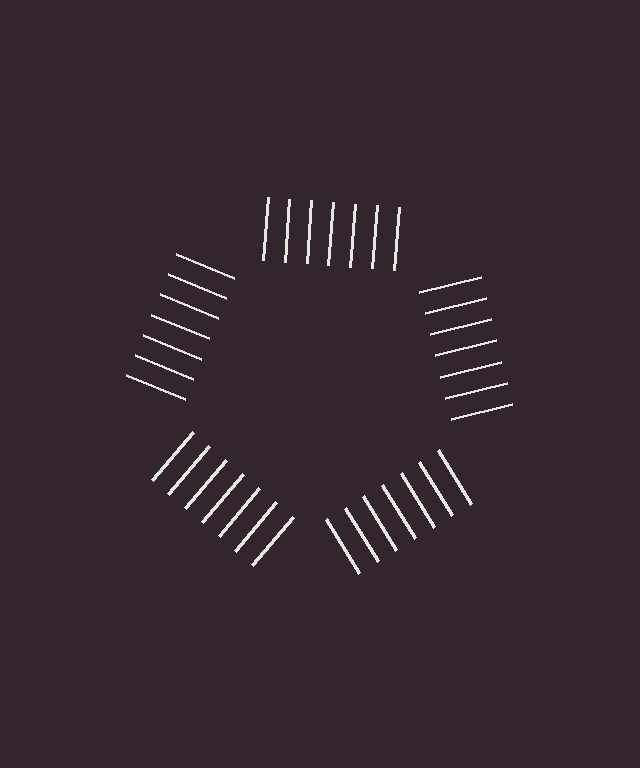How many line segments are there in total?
35 — 7 along each of the 5 edges.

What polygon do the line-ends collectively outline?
An illusory pentagon — the line segments terminate on its edges but no continuous stroke is drawn.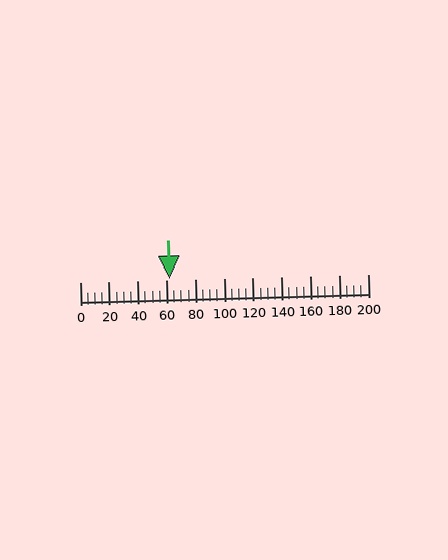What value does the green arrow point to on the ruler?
The green arrow points to approximately 62.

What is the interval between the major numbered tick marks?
The major tick marks are spaced 20 units apart.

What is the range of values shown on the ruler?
The ruler shows values from 0 to 200.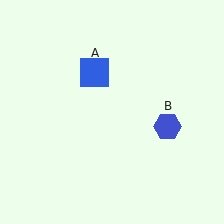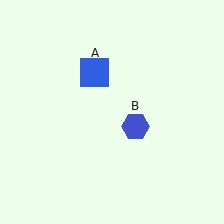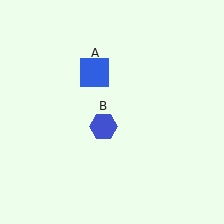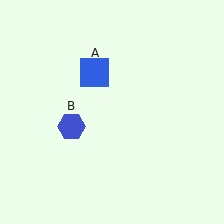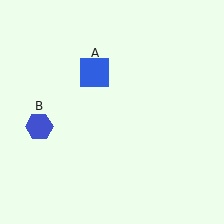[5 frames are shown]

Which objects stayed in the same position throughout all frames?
Blue square (object A) remained stationary.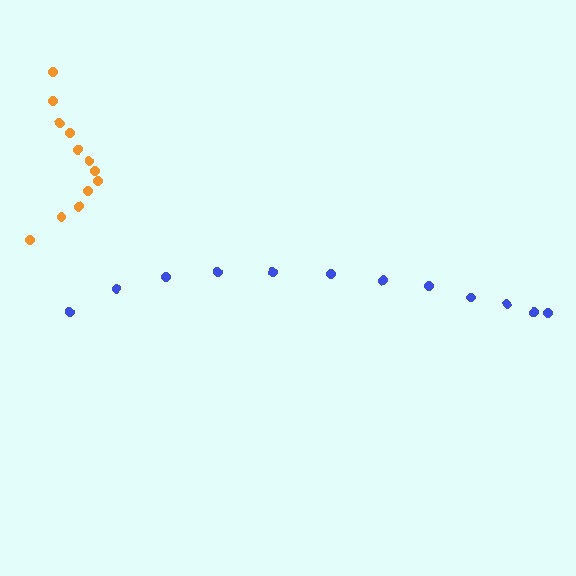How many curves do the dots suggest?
There are 2 distinct paths.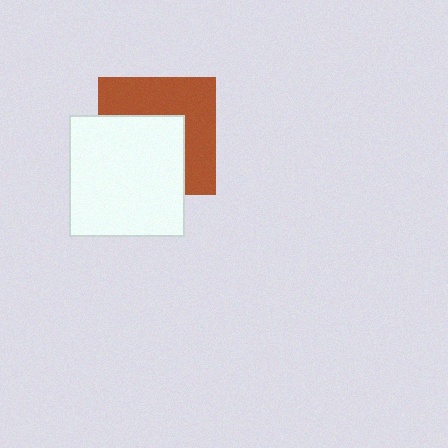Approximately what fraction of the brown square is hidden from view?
Roughly 51% of the brown square is hidden behind the white rectangle.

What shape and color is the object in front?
The object in front is a white rectangle.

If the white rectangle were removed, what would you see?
You would see the complete brown square.